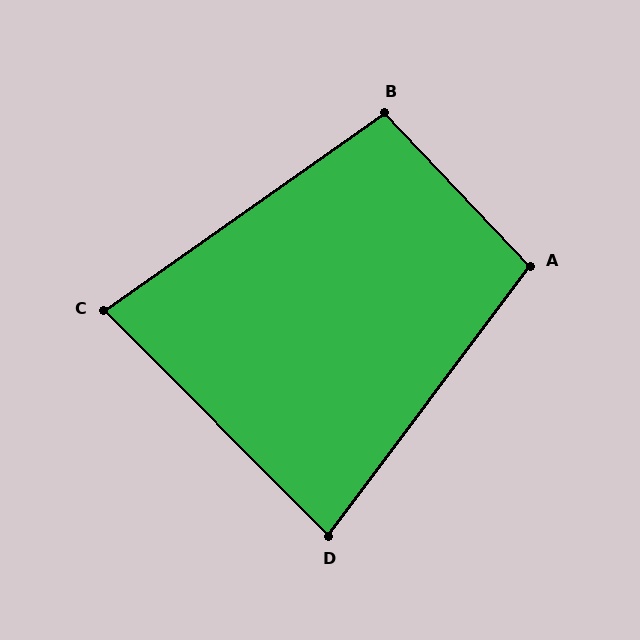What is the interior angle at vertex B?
Approximately 98 degrees (obtuse).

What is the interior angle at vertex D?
Approximately 82 degrees (acute).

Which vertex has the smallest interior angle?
C, at approximately 80 degrees.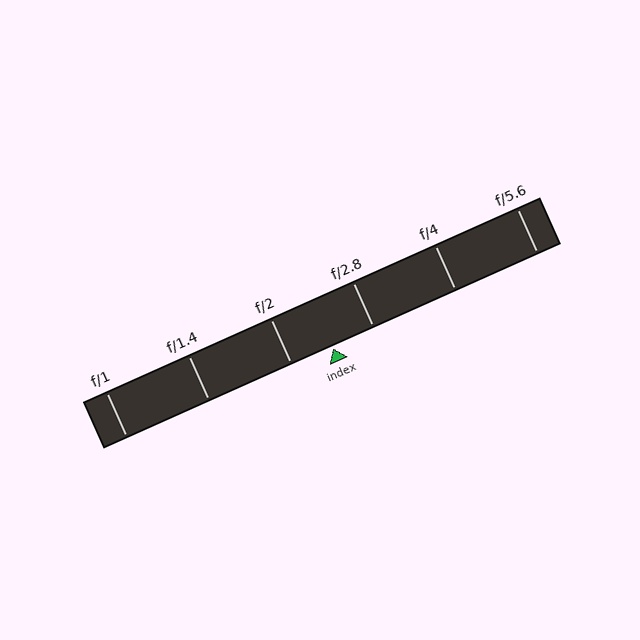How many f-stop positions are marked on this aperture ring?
There are 6 f-stop positions marked.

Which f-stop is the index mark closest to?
The index mark is closest to f/2.8.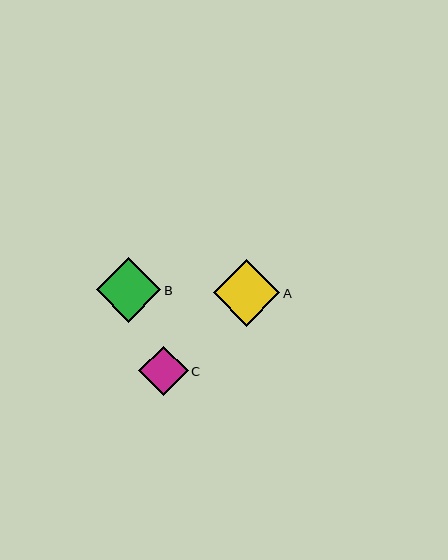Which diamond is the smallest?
Diamond C is the smallest with a size of approximately 49 pixels.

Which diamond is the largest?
Diamond A is the largest with a size of approximately 67 pixels.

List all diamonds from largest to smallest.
From largest to smallest: A, B, C.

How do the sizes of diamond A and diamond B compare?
Diamond A and diamond B are approximately the same size.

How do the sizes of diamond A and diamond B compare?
Diamond A and diamond B are approximately the same size.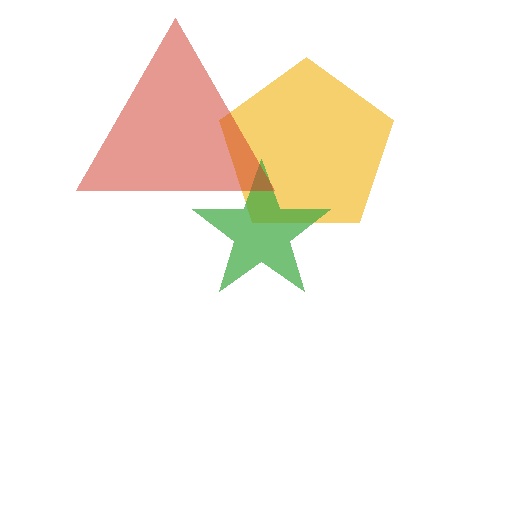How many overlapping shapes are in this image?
There are 3 overlapping shapes in the image.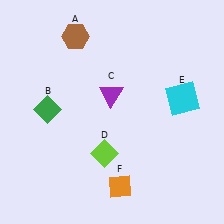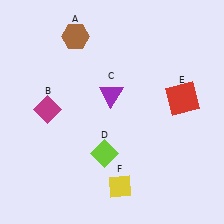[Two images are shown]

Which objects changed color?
B changed from green to magenta. E changed from cyan to red. F changed from orange to yellow.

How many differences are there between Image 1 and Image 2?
There are 3 differences between the two images.